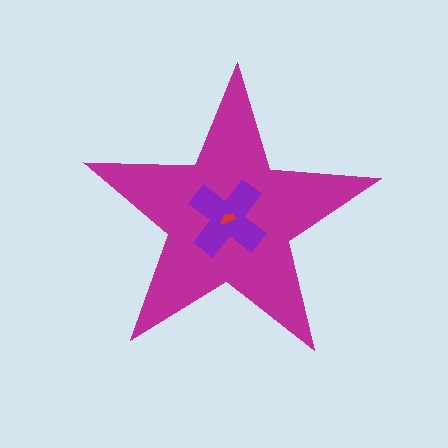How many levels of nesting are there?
3.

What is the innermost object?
The red semicircle.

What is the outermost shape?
The magenta star.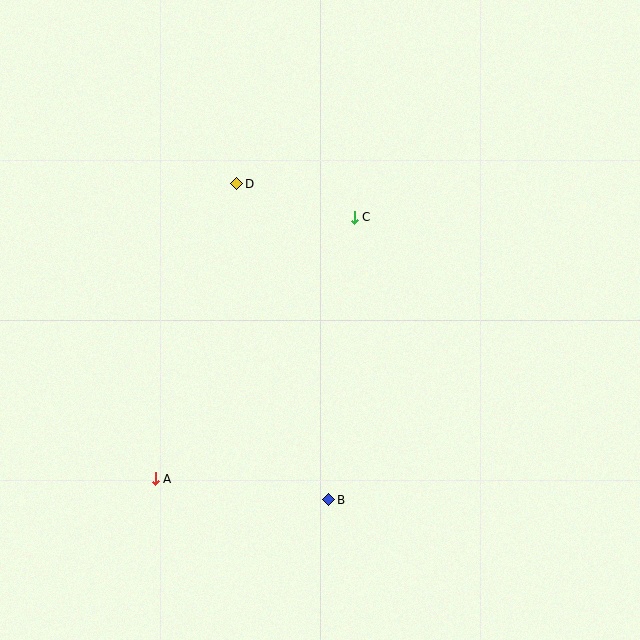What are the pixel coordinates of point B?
Point B is at (329, 500).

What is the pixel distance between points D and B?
The distance between D and B is 329 pixels.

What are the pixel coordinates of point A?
Point A is at (155, 479).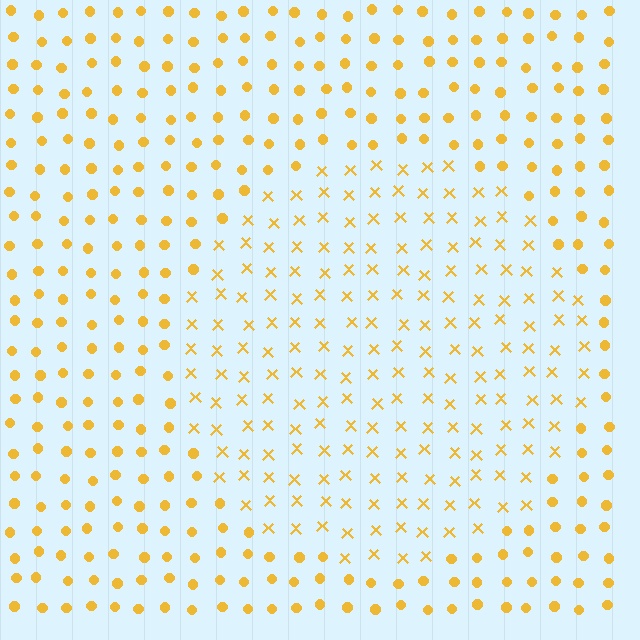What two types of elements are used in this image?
The image uses X marks inside the circle region and circles outside it.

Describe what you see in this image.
The image is filled with small yellow elements arranged in a uniform grid. A circle-shaped region contains X marks, while the surrounding area contains circles. The boundary is defined purely by the change in element shape.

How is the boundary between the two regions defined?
The boundary is defined by a change in element shape: X marks inside vs. circles outside. All elements share the same color and spacing.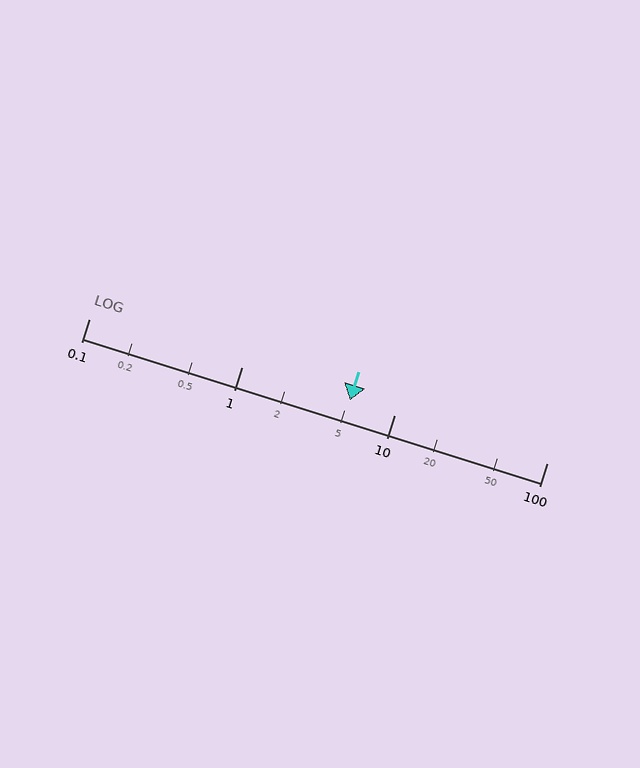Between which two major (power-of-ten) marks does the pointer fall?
The pointer is between 1 and 10.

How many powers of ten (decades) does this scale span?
The scale spans 3 decades, from 0.1 to 100.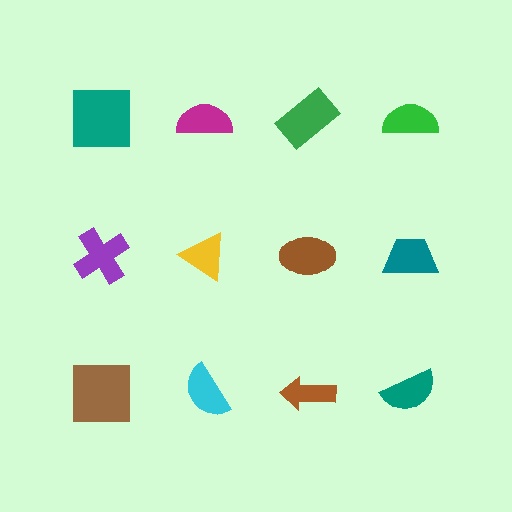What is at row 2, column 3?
A brown ellipse.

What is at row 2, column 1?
A purple cross.